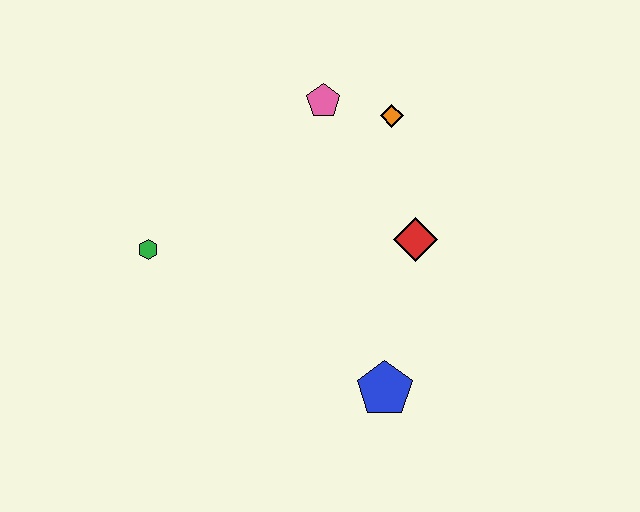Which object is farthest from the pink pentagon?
The blue pentagon is farthest from the pink pentagon.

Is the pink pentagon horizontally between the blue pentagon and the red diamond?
No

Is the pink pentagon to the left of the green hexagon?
No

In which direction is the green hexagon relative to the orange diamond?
The green hexagon is to the left of the orange diamond.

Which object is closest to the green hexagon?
The pink pentagon is closest to the green hexagon.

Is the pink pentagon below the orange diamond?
No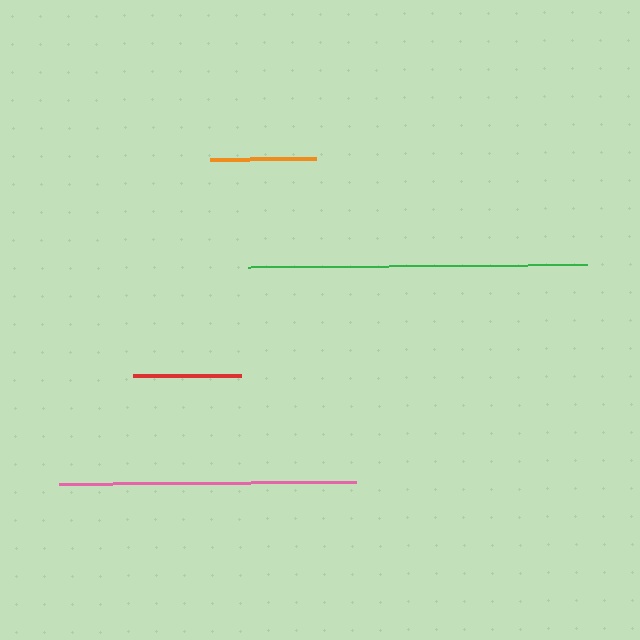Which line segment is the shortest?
The orange line is the shortest at approximately 105 pixels.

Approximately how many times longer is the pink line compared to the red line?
The pink line is approximately 2.7 times the length of the red line.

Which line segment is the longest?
The green line is the longest at approximately 339 pixels.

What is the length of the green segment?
The green segment is approximately 339 pixels long.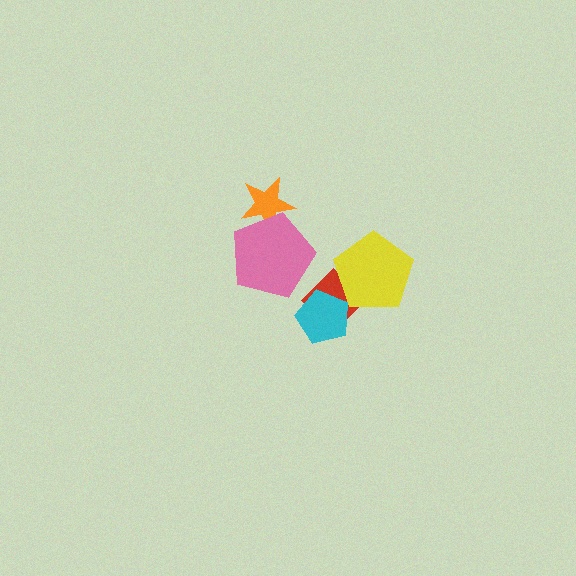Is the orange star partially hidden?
Yes, it is partially covered by another shape.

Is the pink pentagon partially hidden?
No, no other shape covers it.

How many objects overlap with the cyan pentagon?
1 object overlaps with the cyan pentagon.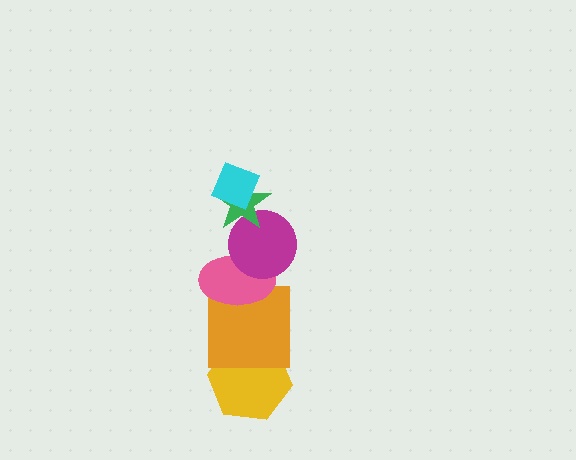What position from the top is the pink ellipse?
The pink ellipse is 4th from the top.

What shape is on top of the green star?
The cyan diamond is on top of the green star.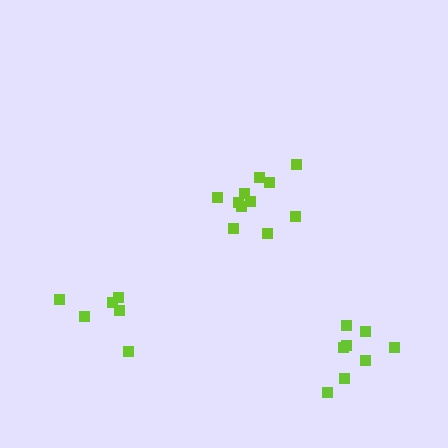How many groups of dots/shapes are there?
There are 3 groups.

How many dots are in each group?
Group 1: 11 dots, Group 2: 6 dots, Group 3: 8 dots (25 total).